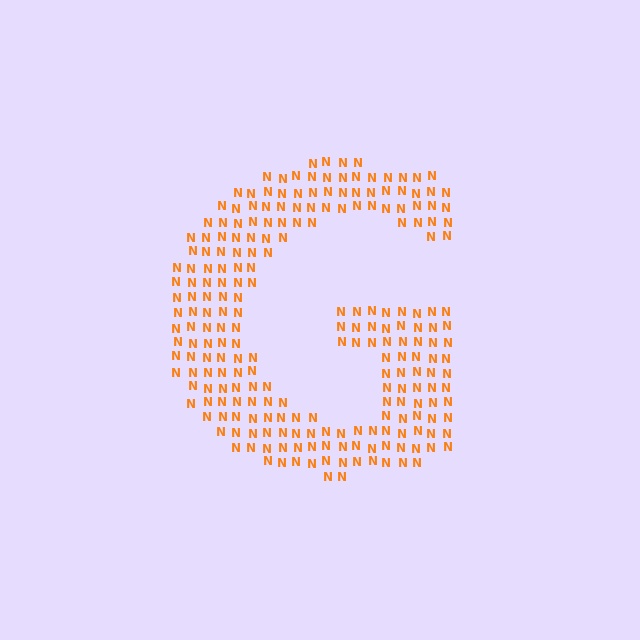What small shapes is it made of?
It is made of small letter N's.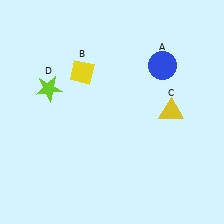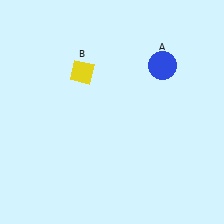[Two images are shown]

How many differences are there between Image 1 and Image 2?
There are 2 differences between the two images.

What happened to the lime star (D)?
The lime star (D) was removed in Image 2. It was in the top-left area of Image 1.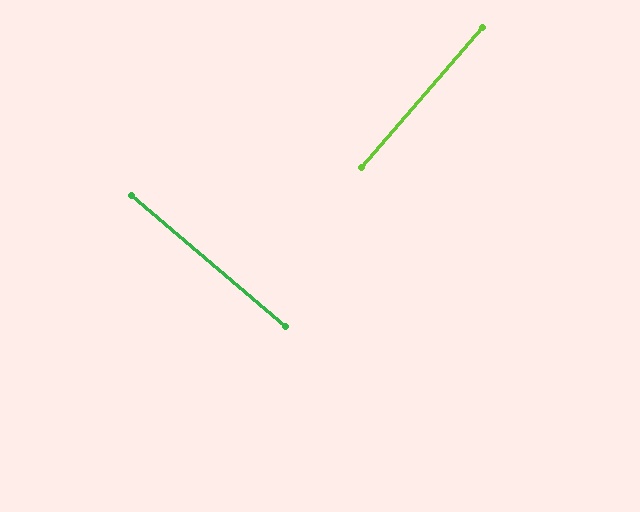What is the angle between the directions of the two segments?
Approximately 89 degrees.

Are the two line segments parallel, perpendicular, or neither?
Perpendicular — they meet at approximately 89°.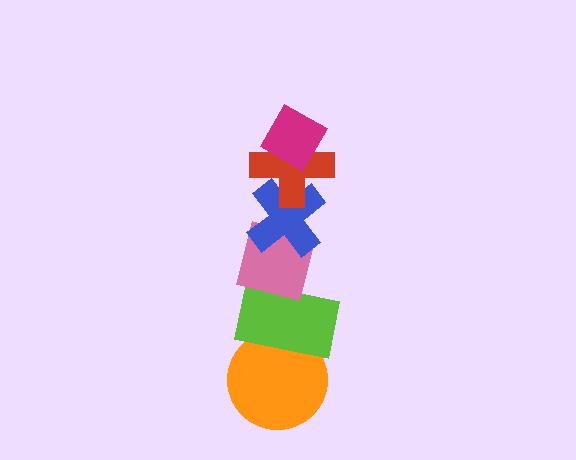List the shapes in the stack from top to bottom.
From top to bottom: the magenta diamond, the red cross, the blue cross, the pink square, the lime rectangle, the orange circle.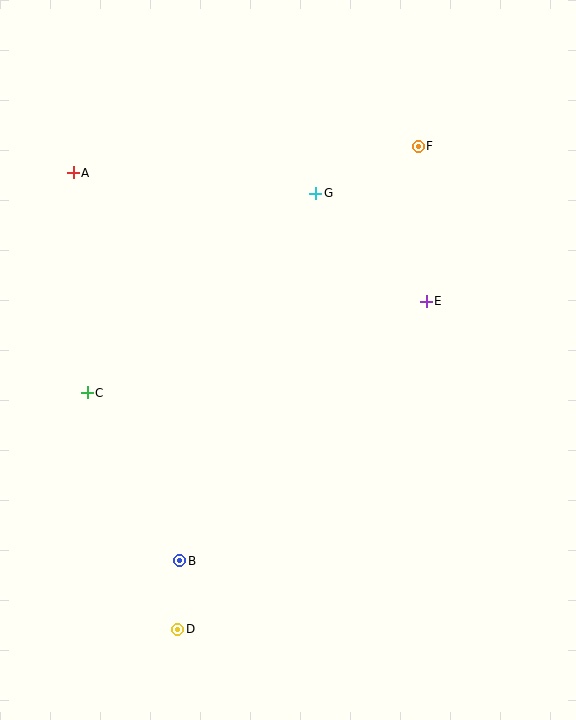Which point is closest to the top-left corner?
Point A is closest to the top-left corner.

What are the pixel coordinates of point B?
Point B is at (180, 561).